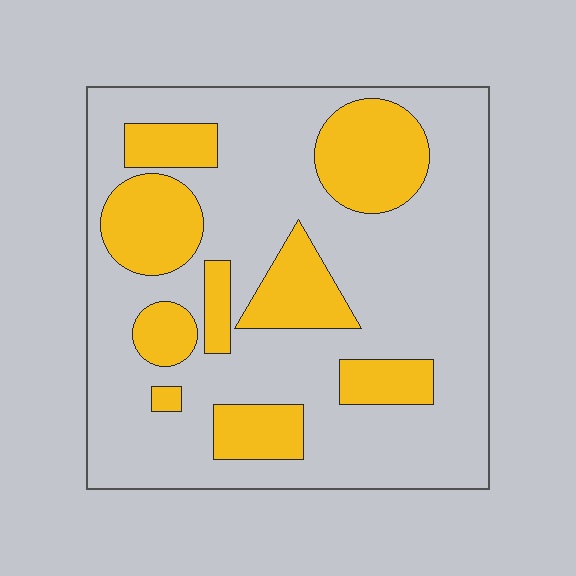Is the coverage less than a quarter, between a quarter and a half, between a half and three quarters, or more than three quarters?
Between a quarter and a half.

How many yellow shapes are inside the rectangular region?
9.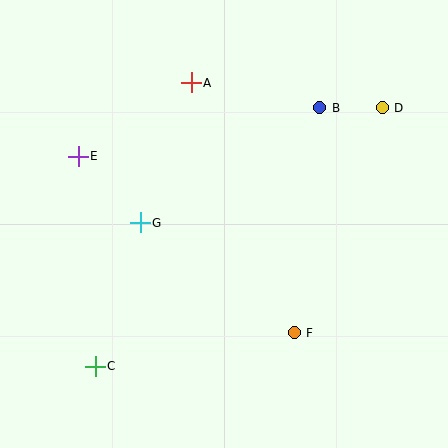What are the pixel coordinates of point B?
Point B is at (320, 108).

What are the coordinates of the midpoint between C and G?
The midpoint between C and G is at (118, 294).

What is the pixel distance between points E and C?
The distance between E and C is 210 pixels.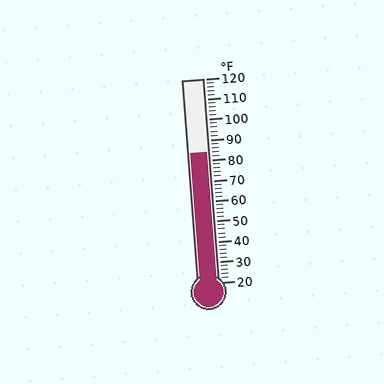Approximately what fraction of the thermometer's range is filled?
The thermometer is filled to approximately 65% of its range.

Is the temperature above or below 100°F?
The temperature is below 100°F.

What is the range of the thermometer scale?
The thermometer scale ranges from 20°F to 120°F.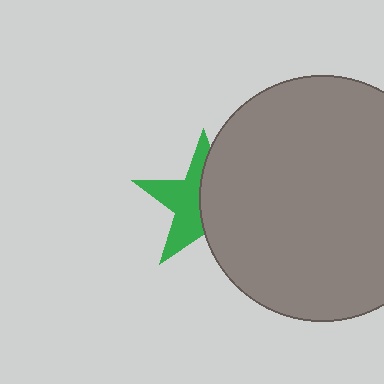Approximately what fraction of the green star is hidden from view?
Roughly 51% of the green star is hidden behind the gray circle.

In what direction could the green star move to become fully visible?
The green star could move left. That would shift it out from behind the gray circle entirely.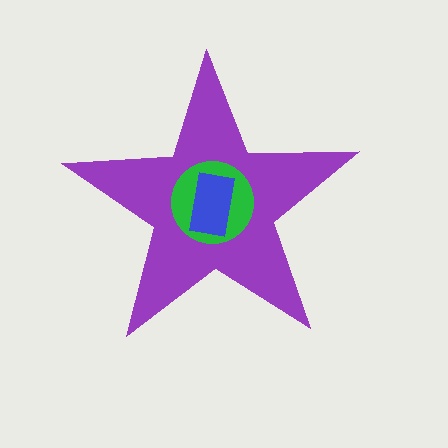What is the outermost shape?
The purple star.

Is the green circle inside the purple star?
Yes.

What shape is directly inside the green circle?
The blue rectangle.